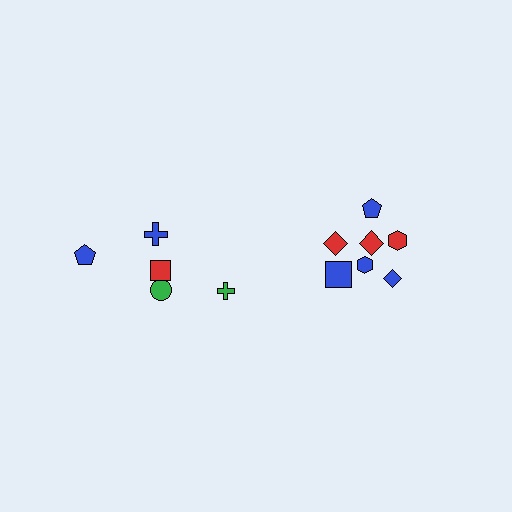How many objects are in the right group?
There are 7 objects.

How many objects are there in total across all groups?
There are 12 objects.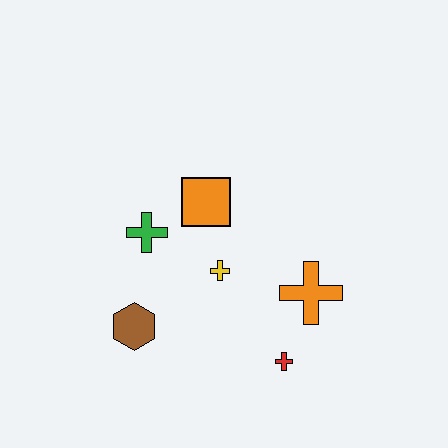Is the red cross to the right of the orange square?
Yes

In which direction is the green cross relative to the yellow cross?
The green cross is to the left of the yellow cross.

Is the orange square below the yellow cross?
No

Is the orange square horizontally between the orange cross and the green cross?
Yes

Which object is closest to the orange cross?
The red cross is closest to the orange cross.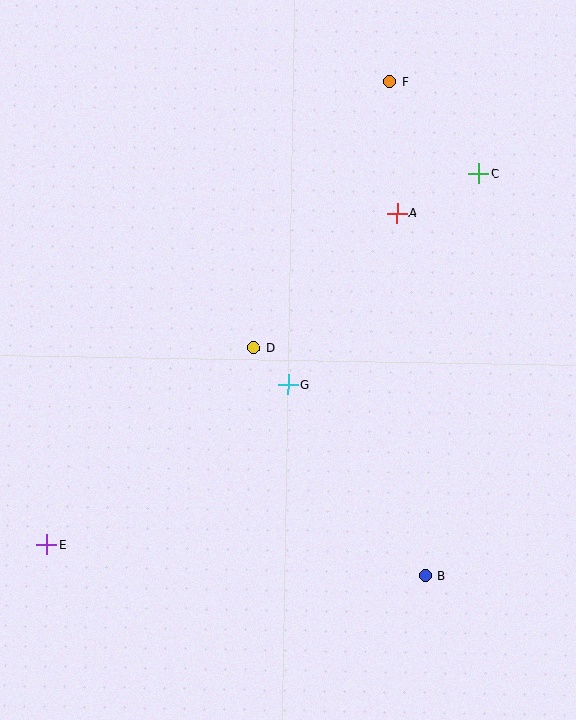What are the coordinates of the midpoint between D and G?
The midpoint between D and G is at (271, 366).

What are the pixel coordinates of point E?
Point E is at (46, 545).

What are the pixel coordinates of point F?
Point F is at (390, 81).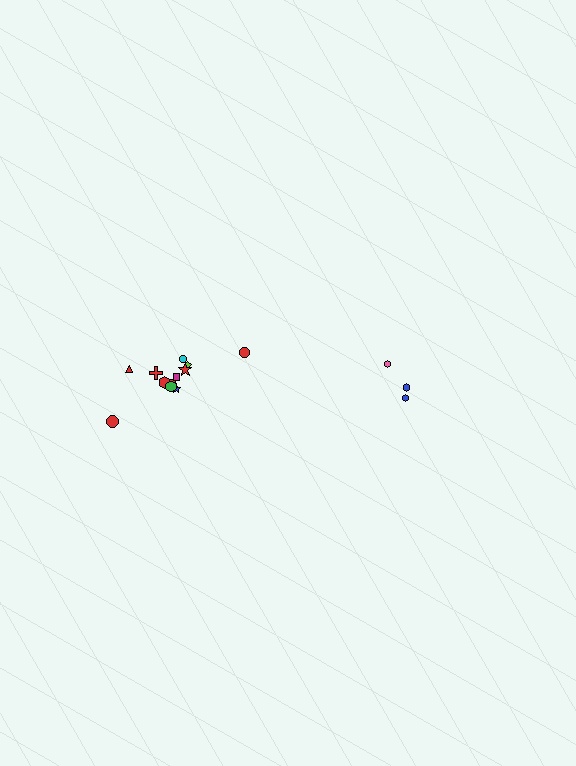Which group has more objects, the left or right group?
The left group.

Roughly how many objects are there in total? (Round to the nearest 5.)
Roughly 15 objects in total.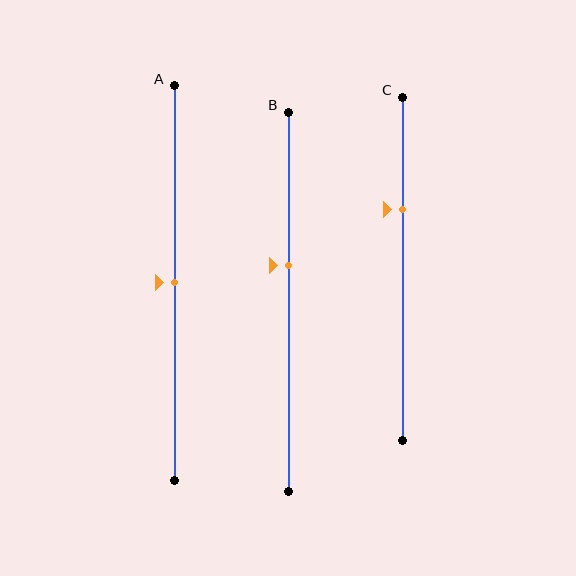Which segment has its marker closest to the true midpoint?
Segment A has its marker closest to the true midpoint.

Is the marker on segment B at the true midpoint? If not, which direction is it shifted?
No, the marker on segment B is shifted upward by about 10% of the segment length.